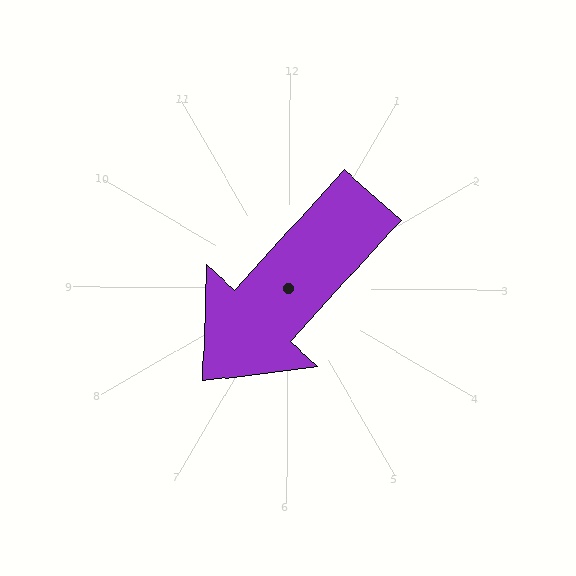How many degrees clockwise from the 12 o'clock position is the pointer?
Approximately 222 degrees.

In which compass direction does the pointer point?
Southwest.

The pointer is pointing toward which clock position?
Roughly 7 o'clock.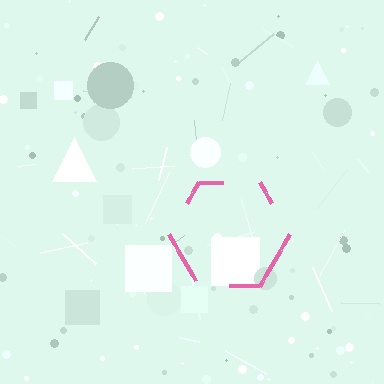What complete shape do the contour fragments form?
The contour fragments form a hexagon.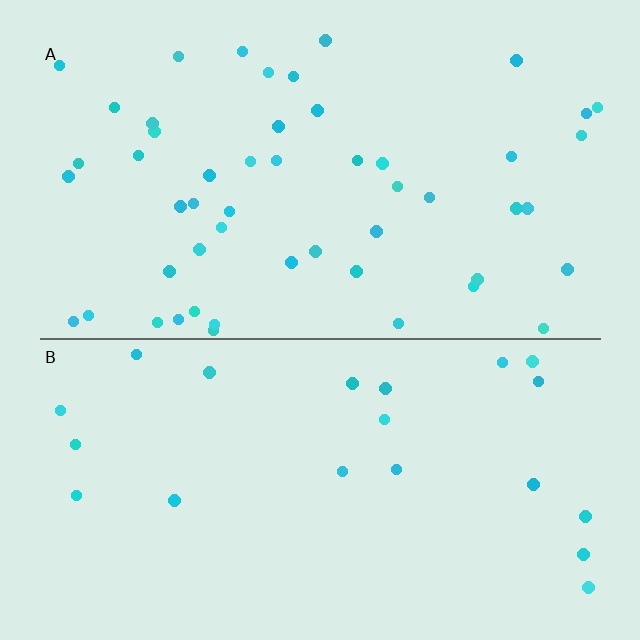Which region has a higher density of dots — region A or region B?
A (the top).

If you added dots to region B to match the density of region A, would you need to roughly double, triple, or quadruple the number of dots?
Approximately double.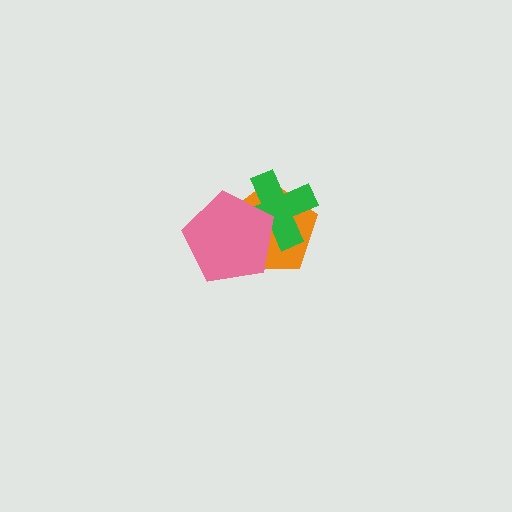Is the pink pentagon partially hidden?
No, no other shape covers it.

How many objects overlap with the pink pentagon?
2 objects overlap with the pink pentagon.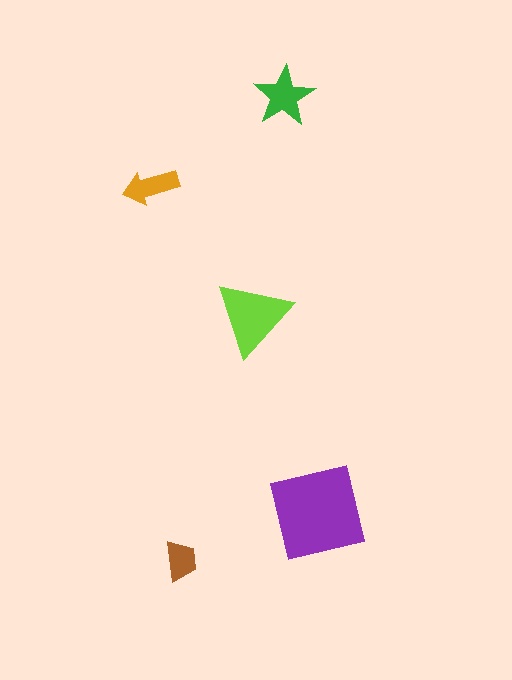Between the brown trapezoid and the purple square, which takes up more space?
The purple square.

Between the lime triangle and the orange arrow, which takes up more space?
The lime triangle.